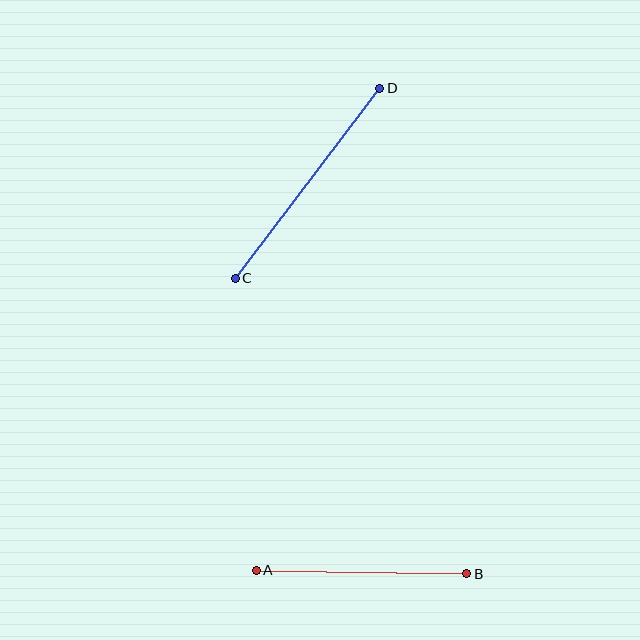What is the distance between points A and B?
The distance is approximately 211 pixels.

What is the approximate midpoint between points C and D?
The midpoint is at approximately (307, 183) pixels.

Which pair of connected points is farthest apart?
Points C and D are farthest apart.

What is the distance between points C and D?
The distance is approximately 239 pixels.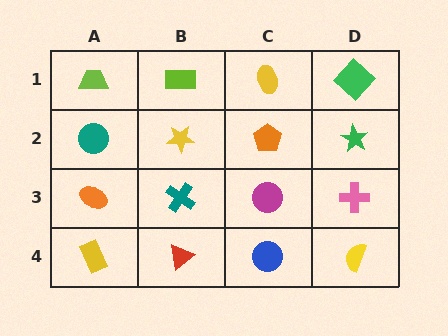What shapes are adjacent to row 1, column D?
A green star (row 2, column D), a yellow ellipse (row 1, column C).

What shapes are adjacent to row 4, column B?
A teal cross (row 3, column B), a yellow rectangle (row 4, column A), a blue circle (row 4, column C).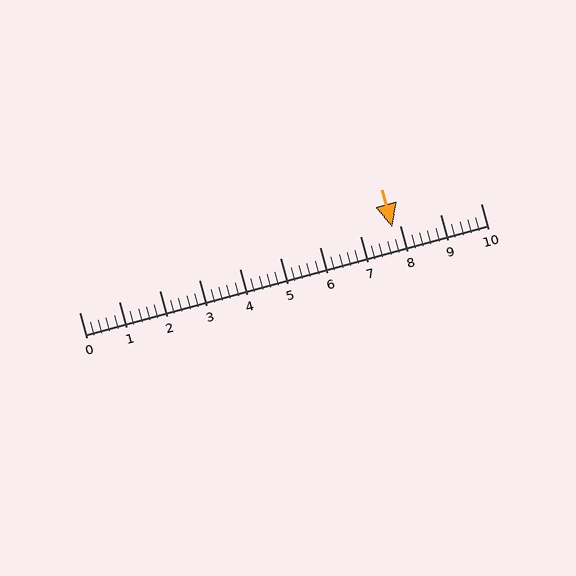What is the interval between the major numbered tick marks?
The major tick marks are spaced 1 units apart.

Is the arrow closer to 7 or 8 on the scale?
The arrow is closer to 8.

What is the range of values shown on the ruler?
The ruler shows values from 0 to 10.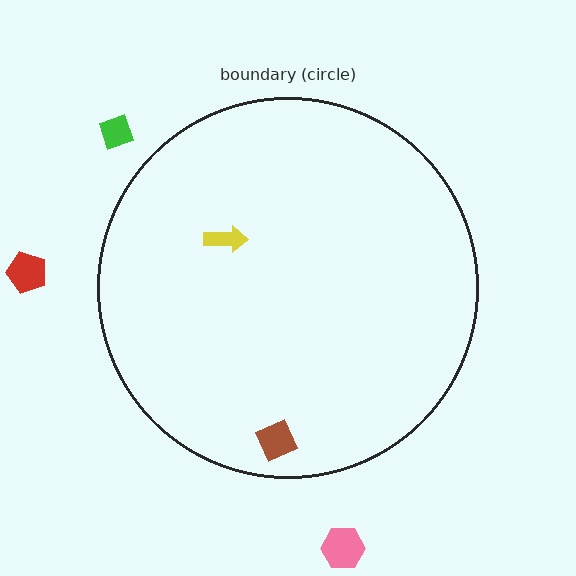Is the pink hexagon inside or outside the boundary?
Outside.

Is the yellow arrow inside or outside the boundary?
Inside.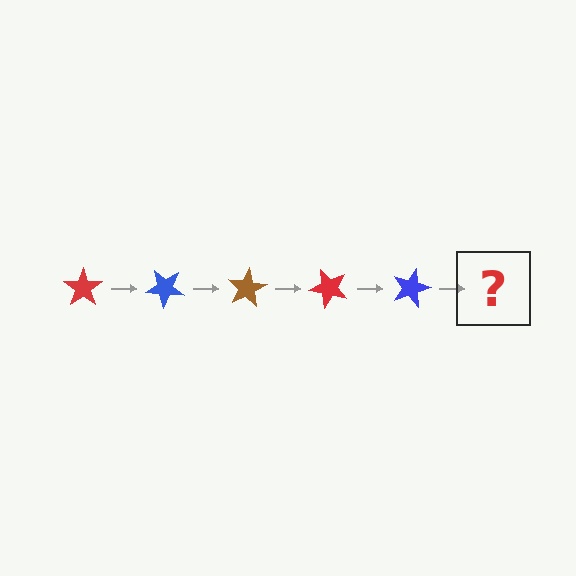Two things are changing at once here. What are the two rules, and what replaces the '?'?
The two rules are that it rotates 40 degrees each step and the color cycles through red, blue, and brown. The '?' should be a brown star, rotated 200 degrees from the start.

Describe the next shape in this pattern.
It should be a brown star, rotated 200 degrees from the start.